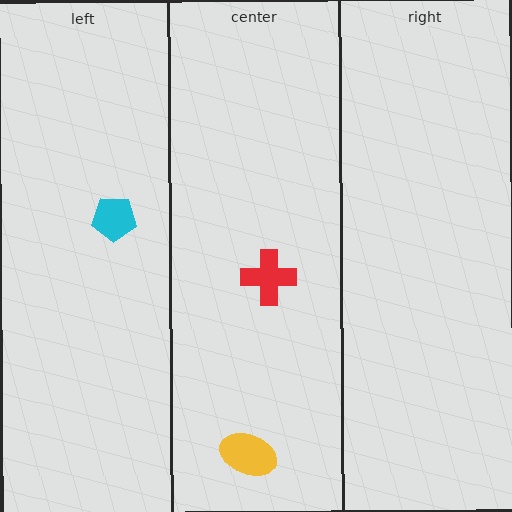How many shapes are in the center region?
2.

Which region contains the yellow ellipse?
The center region.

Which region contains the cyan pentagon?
The left region.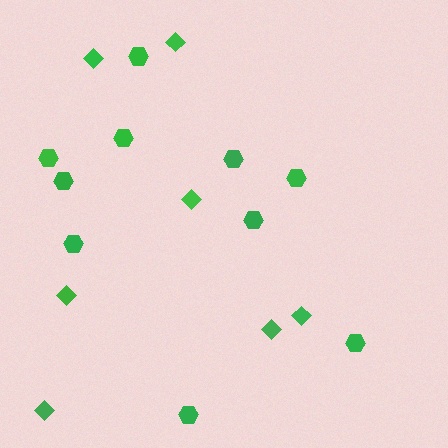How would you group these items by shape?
There are 2 groups: one group of hexagons (10) and one group of diamonds (7).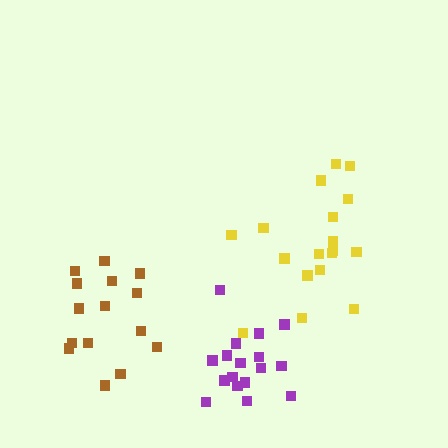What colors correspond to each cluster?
The clusters are colored: yellow, purple, brown.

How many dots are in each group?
Group 1: 18 dots, Group 2: 17 dots, Group 3: 15 dots (50 total).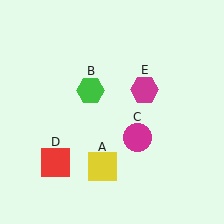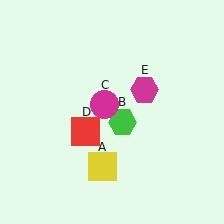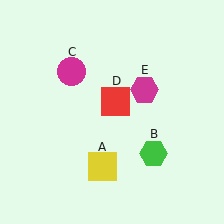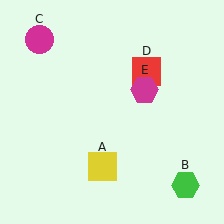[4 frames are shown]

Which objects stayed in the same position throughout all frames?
Yellow square (object A) and magenta hexagon (object E) remained stationary.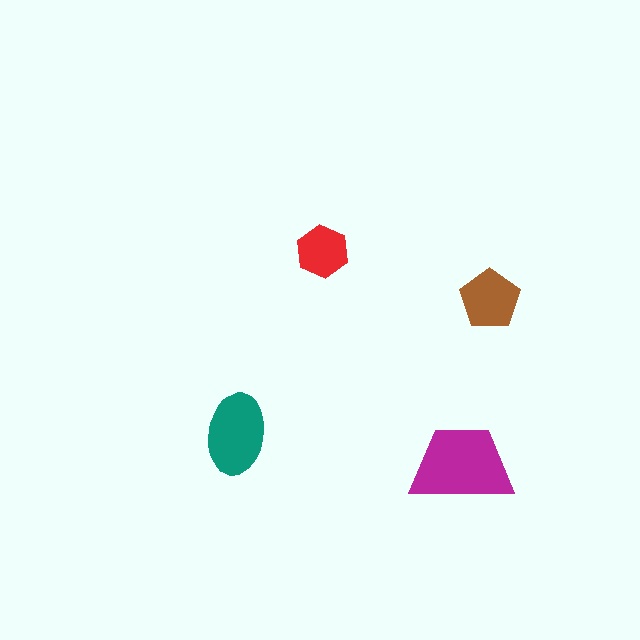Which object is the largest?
The magenta trapezoid.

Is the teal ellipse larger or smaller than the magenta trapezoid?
Smaller.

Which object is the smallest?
The red hexagon.